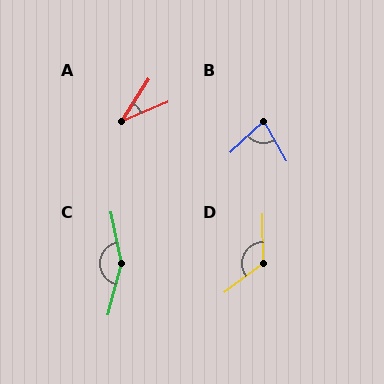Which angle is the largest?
C, at approximately 154 degrees.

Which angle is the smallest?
A, at approximately 34 degrees.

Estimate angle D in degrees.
Approximately 126 degrees.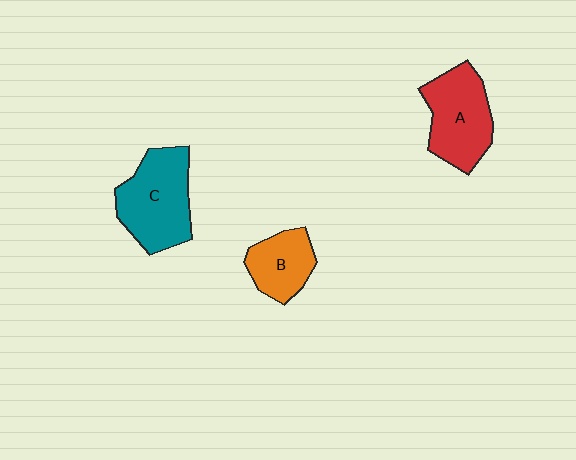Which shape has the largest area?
Shape C (teal).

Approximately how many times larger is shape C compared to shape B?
Approximately 1.7 times.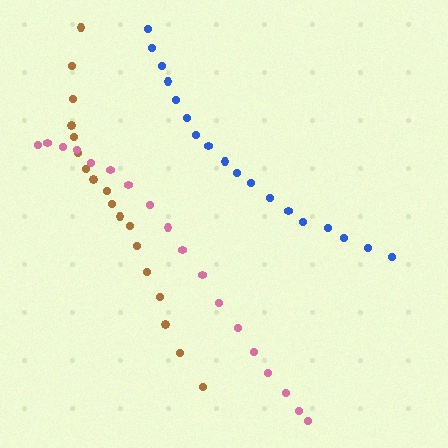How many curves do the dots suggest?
There are 3 distinct paths.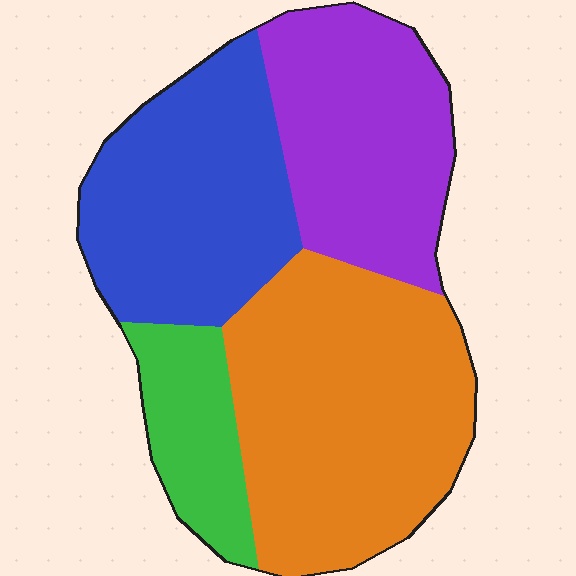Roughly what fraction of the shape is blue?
Blue takes up about one quarter (1/4) of the shape.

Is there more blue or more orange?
Orange.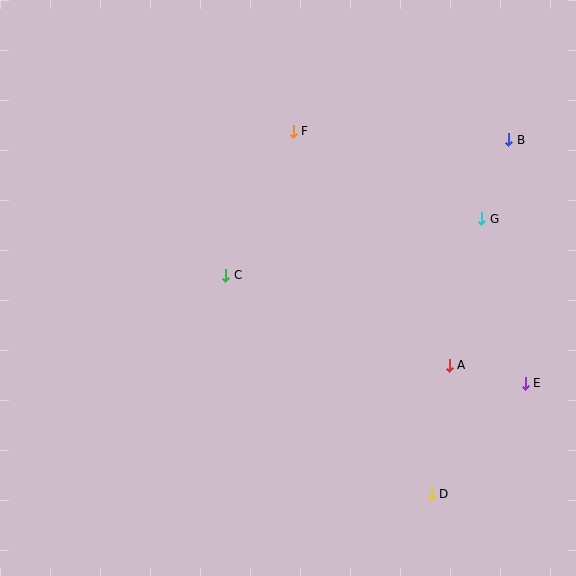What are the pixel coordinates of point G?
Point G is at (482, 219).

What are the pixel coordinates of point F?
Point F is at (293, 131).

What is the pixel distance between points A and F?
The distance between A and F is 282 pixels.